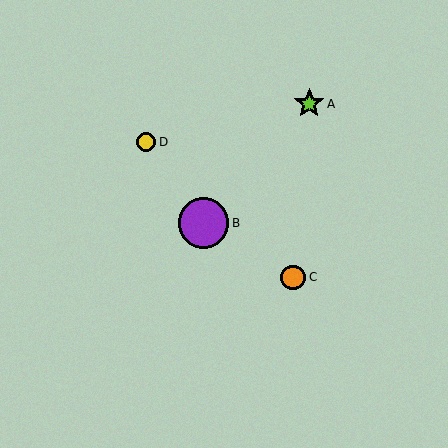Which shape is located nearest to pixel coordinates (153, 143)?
The yellow circle (labeled D) at (146, 142) is nearest to that location.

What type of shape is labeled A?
Shape A is a lime star.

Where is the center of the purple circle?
The center of the purple circle is at (203, 223).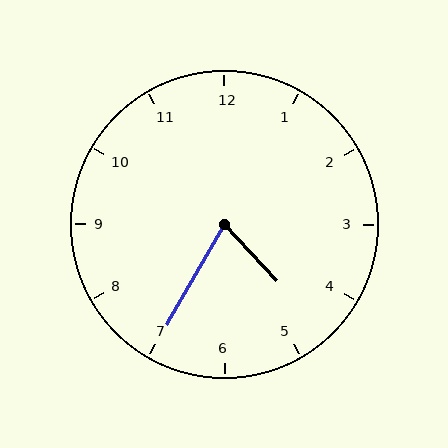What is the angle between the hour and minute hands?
Approximately 72 degrees.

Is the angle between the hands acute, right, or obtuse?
It is acute.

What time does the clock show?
4:35.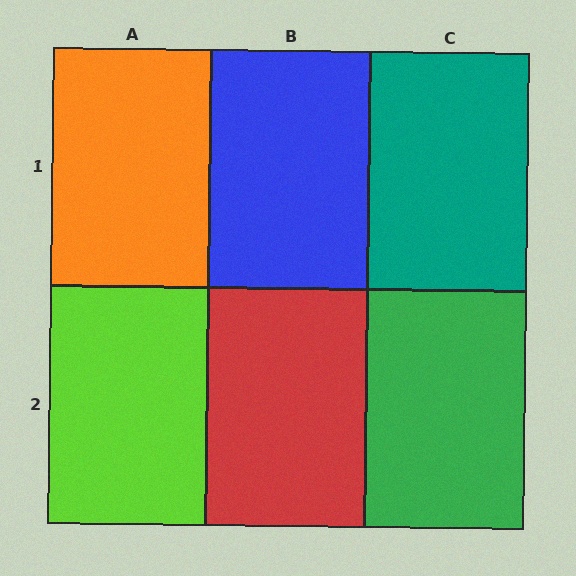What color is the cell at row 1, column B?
Blue.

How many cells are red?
1 cell is red.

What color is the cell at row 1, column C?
Teal.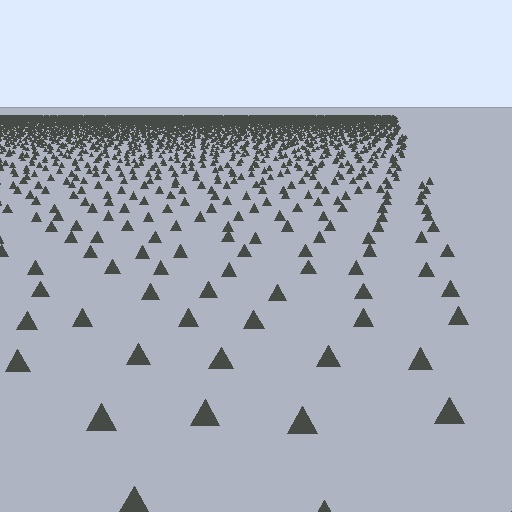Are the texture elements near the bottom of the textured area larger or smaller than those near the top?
Larger. Near the bottom, elements are closer to the viewer and appear at a bigger on-screen size.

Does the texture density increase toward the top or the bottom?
Density increases toward the top.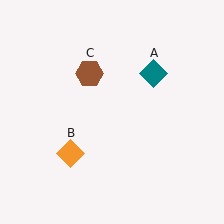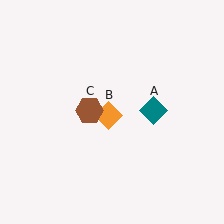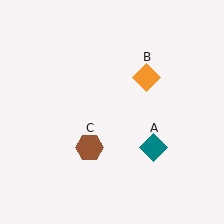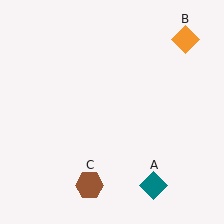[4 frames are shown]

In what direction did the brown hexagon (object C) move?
The brown hexagon (object C) moved down.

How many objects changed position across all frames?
3 objects changed position: teal diamond (object A), orange diamond (object B), brown hexagon (object C).